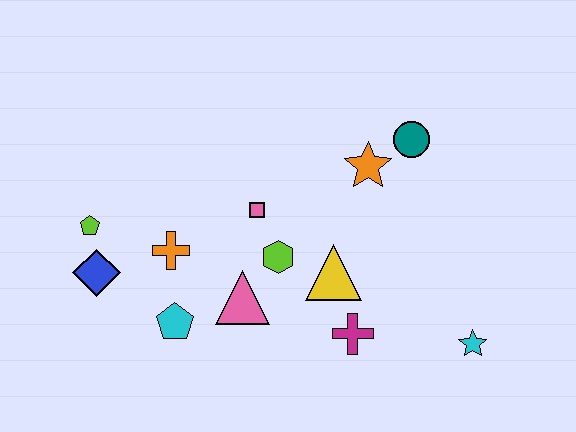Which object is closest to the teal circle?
The orange star is closest to the teal circle.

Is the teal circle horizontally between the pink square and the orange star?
No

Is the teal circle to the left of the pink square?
No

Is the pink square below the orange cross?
No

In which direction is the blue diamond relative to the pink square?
The blue diamond is to the left of the pink square.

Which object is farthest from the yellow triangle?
The lime pentagon is farthest from the yellow triangle.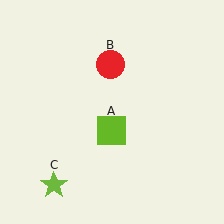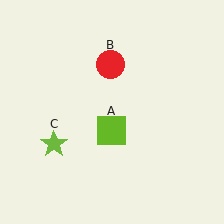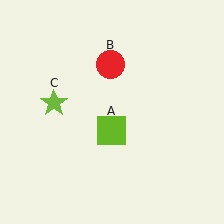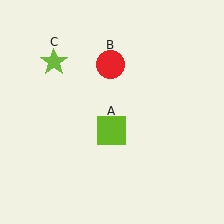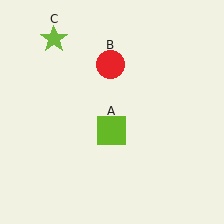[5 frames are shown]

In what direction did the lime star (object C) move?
The lime star (object C) moved up.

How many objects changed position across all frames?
1 object changed position: lime star (object C).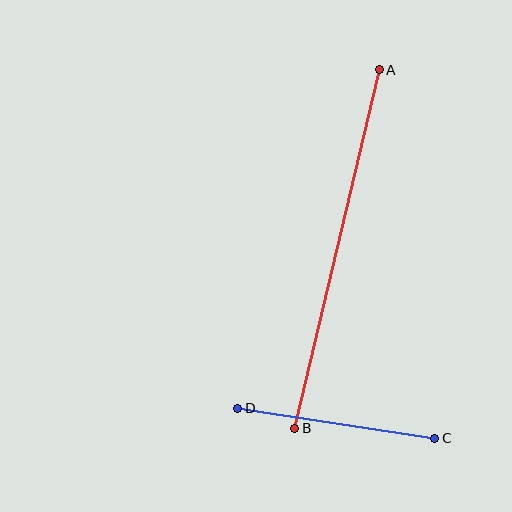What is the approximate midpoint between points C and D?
The midpoint is at approximately (336, 423) pixels.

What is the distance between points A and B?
The distance is approximately 368 pixels.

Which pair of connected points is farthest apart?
Points A and B are farthest apart.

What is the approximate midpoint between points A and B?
The midpoint is at approximately (337, 249) pixels.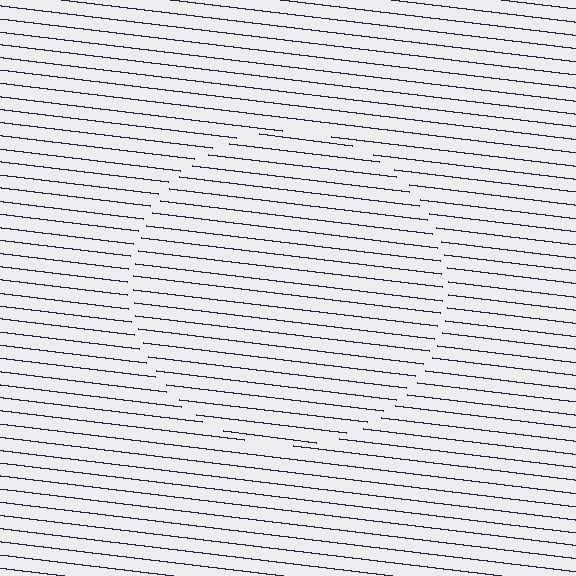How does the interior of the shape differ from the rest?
The interior of the shape contains the same grating, shifted by half a period — the contour is defined by the phase discontinuity where line-ends from the inner and outer gratings abut.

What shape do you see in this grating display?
An illusory circle. The interior of the shape contains the same grating, shifted by half a period — the contour is defined by the phase discontinuity where line-ends from the inner and outer gratings abut.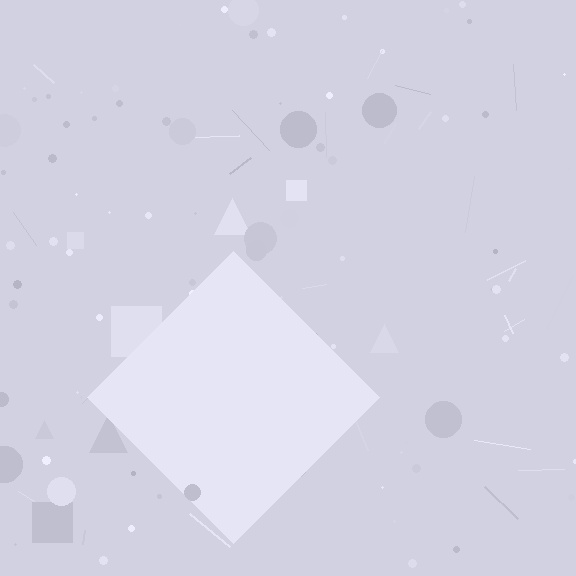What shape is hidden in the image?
A diamond is hidden in the image.